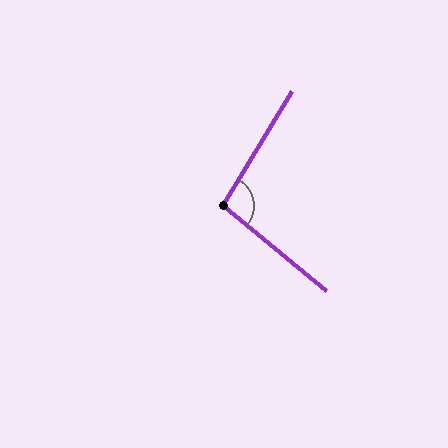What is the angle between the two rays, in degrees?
Approximately 99 degrees.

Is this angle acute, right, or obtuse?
It is obtuse.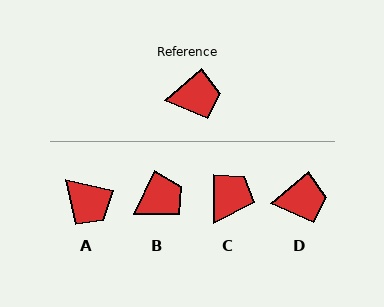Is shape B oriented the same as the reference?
No, it is off by about 24 degrees.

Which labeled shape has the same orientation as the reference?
D.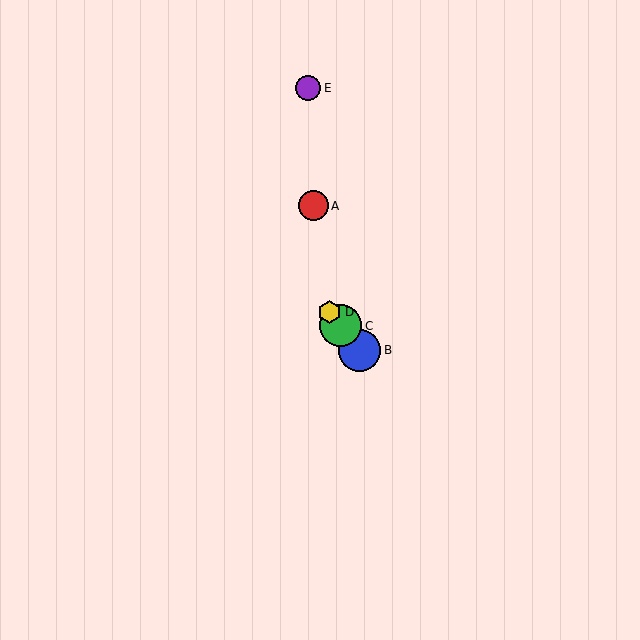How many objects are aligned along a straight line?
3 objects (B, C, D) are aligned along a straight line.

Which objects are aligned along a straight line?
Objects B, C, D are aligned along a straight line.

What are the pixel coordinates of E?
Object E is at (308, 88).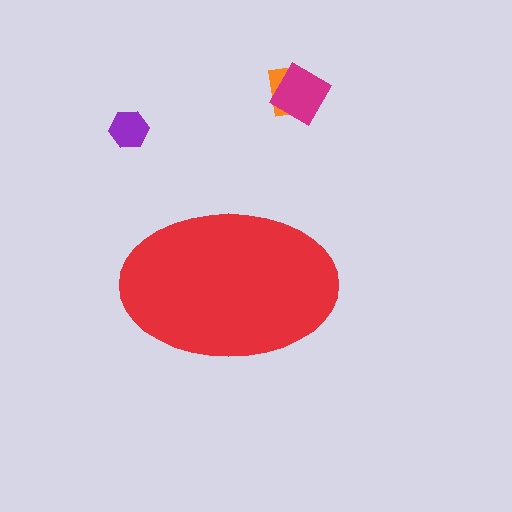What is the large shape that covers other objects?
A red ellipse.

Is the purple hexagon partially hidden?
No, the purple hexagon is fully visible.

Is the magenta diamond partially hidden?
No, the magenta diamond is fully visible.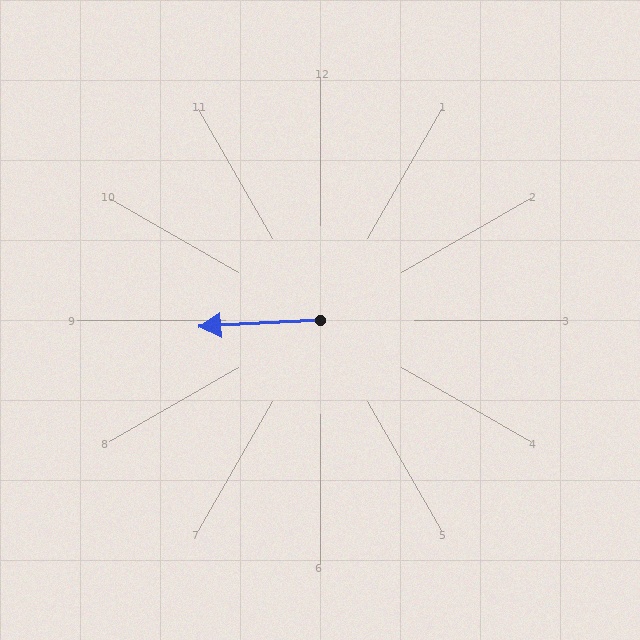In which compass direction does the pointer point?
West.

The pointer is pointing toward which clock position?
Roughly 9 o'clock.